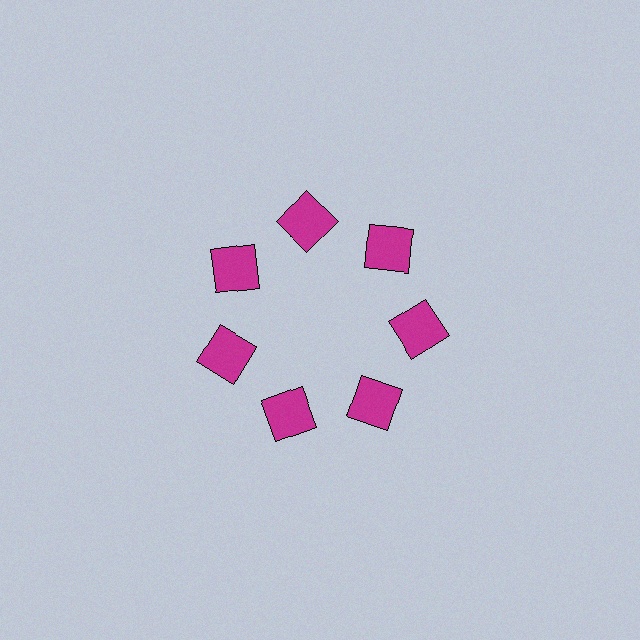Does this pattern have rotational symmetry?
Yes, this pattern has 7-fold rotational symmetry. It looks the same after rotating 51 degrees around the center.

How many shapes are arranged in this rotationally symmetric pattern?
There are 7 shapes, arranged in 7 groups of 1.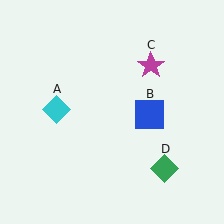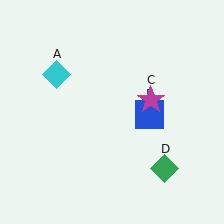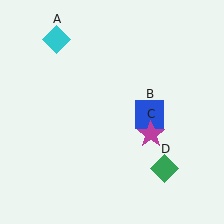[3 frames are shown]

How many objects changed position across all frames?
2 objects changed position: cyan diamond (object A), magenta star (object C).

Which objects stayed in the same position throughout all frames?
Blue square (object B) and green diamond (object D) remained stationary.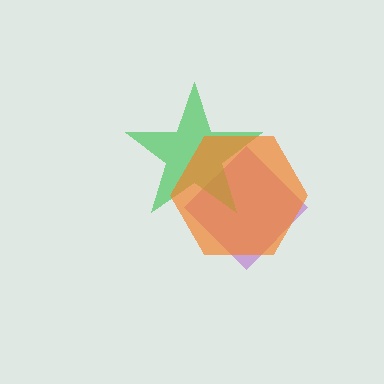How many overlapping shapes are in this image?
There are 3 overlapping shapes in the image.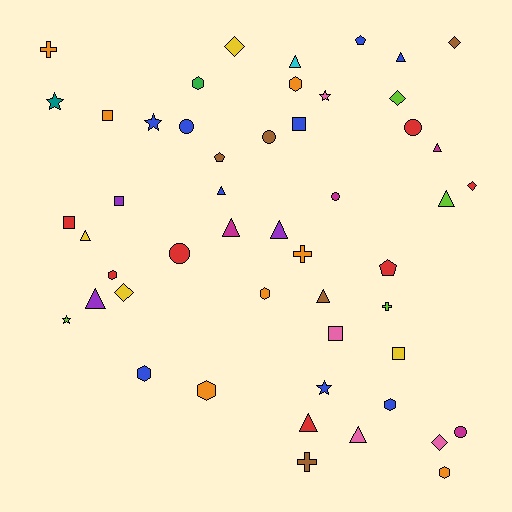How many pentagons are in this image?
There are 3 pentagons.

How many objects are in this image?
There are 50 objects.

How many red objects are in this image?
There are 7 red objects.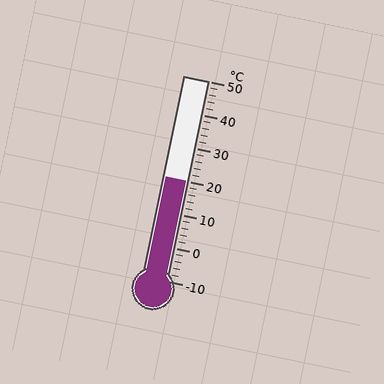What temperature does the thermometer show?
The thermometer shows approximately 20°C.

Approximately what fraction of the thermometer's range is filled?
The thermometer is filled to approximately 50% of its range.